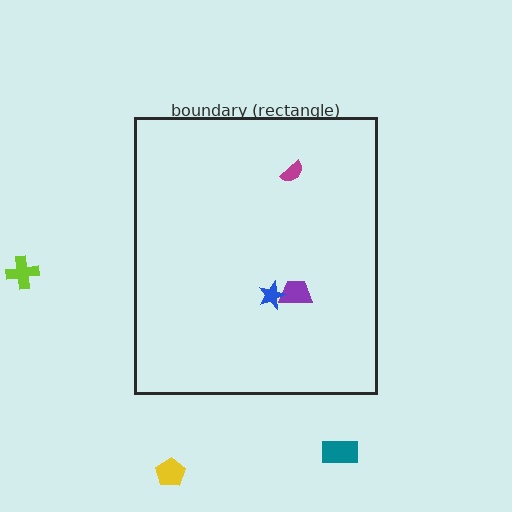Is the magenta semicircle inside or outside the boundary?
Inside.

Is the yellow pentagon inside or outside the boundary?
Outside.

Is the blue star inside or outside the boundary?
Inside.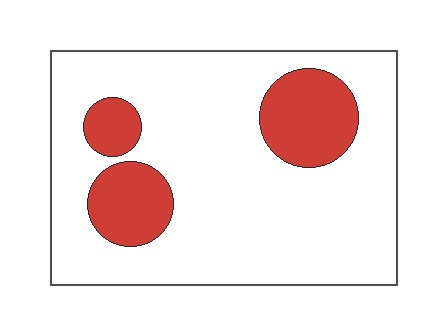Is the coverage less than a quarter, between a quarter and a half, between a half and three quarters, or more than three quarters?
Less than a quarter.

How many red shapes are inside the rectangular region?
3.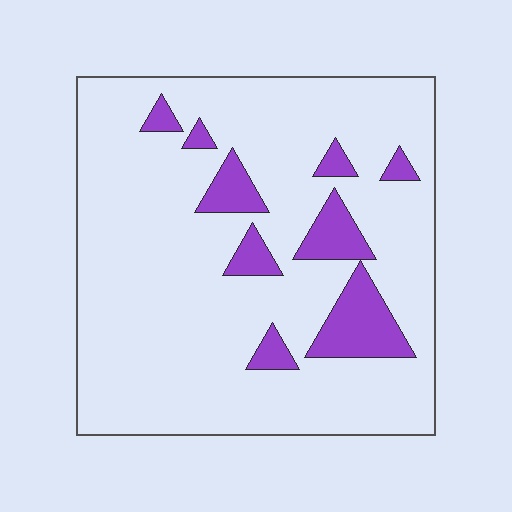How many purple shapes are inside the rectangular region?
9.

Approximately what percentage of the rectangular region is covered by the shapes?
Approximately 15%.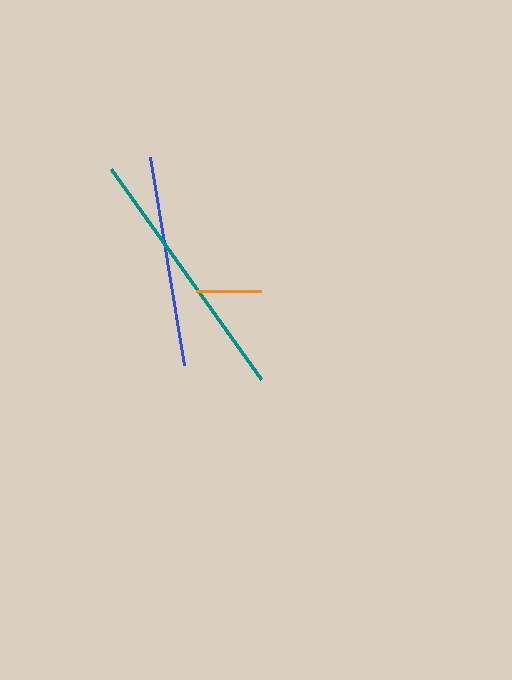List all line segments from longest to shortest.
From longest to shortest: teal, blue, orange.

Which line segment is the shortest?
The orange line is the shortest at approximately 65 pixels.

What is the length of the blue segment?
The blue segment is approximately 210 pixels long.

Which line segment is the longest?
The teal line is the longest at approximately 259 pixels.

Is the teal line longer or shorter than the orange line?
The teal line is longer than the orange line.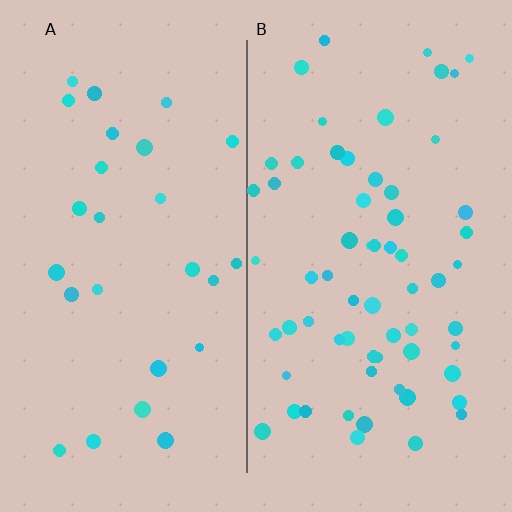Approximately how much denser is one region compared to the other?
Approximately 2.4× — region B over region A.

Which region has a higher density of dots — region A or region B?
B (the right).